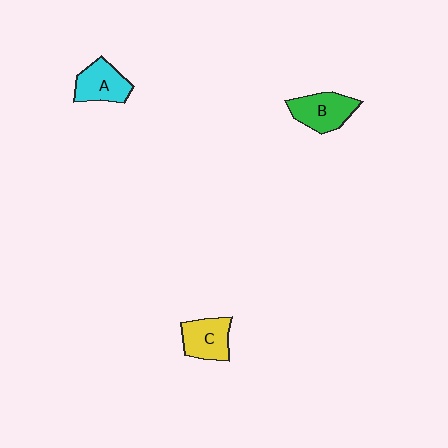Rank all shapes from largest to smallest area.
From largest to smallest: B (green), A (cyan), C (yellow).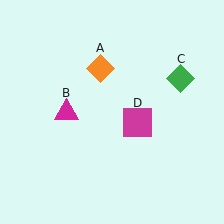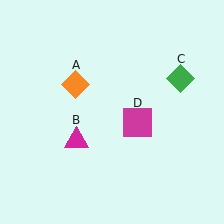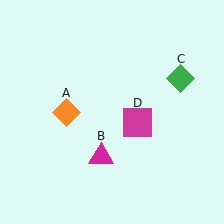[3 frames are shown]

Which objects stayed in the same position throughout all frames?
Green diamond (object C) and magenta square (object D) remained stationary.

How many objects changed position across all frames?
2 objects changed position: orange diamond (object A), magenta triangle (object B).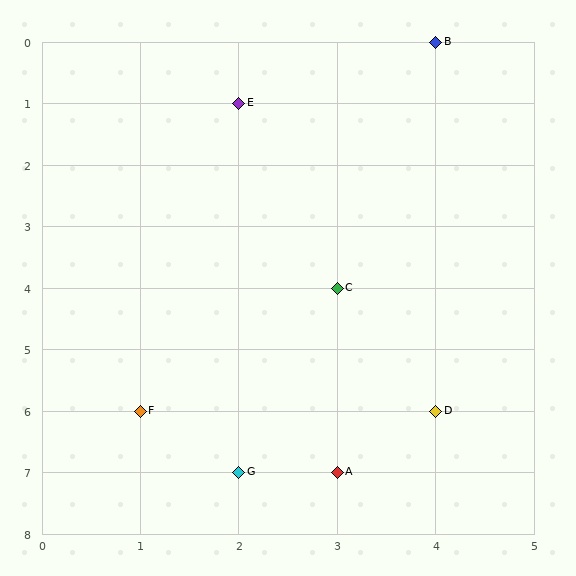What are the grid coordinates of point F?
Point F is at grid coordinates (1, 6).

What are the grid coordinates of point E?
Point E is at grid coordinates (2, 1).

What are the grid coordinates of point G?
Point G is at grid coordinates (2, 7).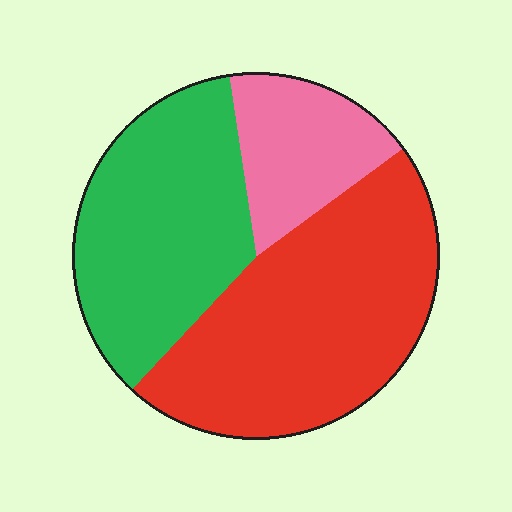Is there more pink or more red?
Red.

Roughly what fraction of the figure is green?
Green takes up about three eighths (3/8) of the figure.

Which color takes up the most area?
Red, at roughly 45%.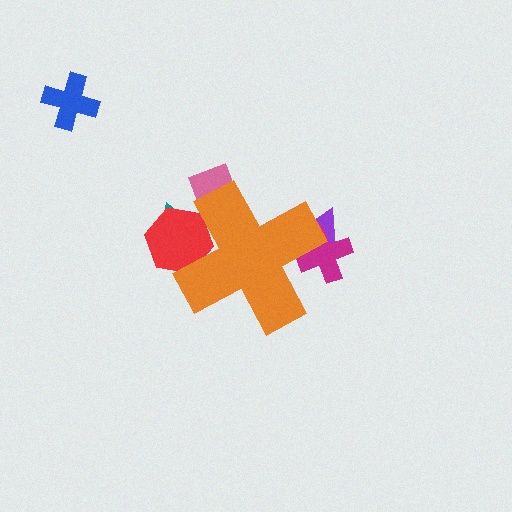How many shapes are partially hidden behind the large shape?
5 shapes are partially hidden.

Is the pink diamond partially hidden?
Yes, the pink diamond is partially hidden behind the orange cross.